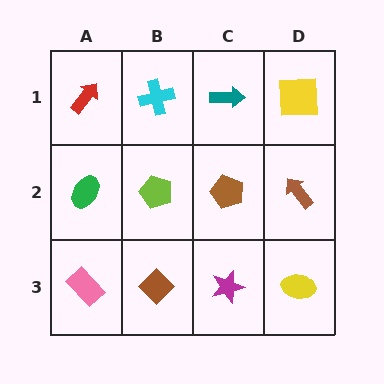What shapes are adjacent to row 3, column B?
A lime pentagon (row 2, column B), a pink rectangle (row 3, column A), a magenta star (row 3, column C).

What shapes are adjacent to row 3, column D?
A brown arrow (row 2, column D), a magenta star (row 3, column C).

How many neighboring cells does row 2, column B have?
4.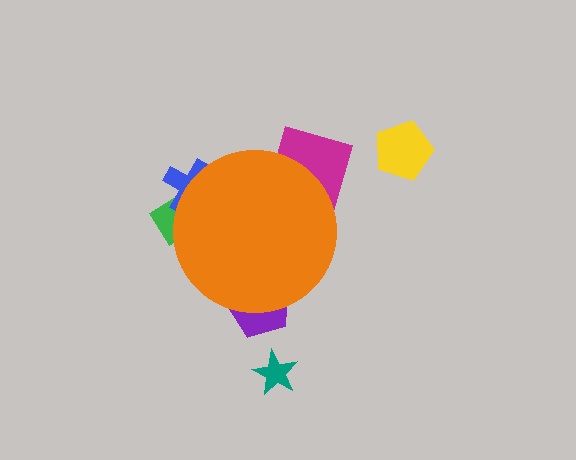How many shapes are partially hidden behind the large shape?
4 shapes are partially hidden.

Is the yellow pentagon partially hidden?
No, the yellow pentagon is fully visible.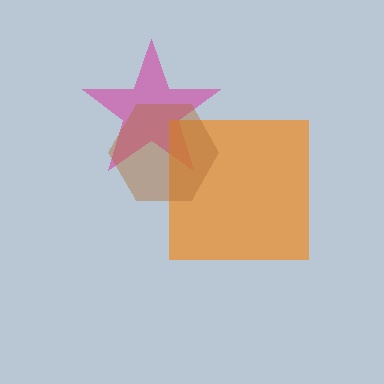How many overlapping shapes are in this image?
There are 3 overlapping shapes in the image.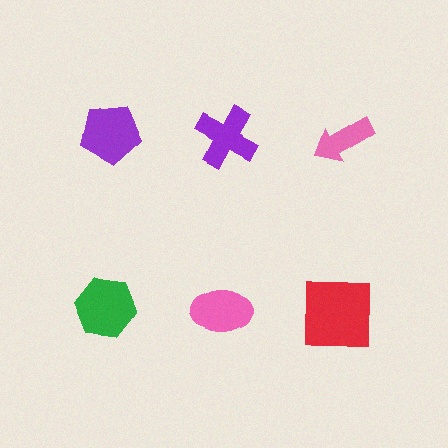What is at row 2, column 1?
A green hexagon.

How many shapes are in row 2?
3 shapes.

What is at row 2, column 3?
A red square.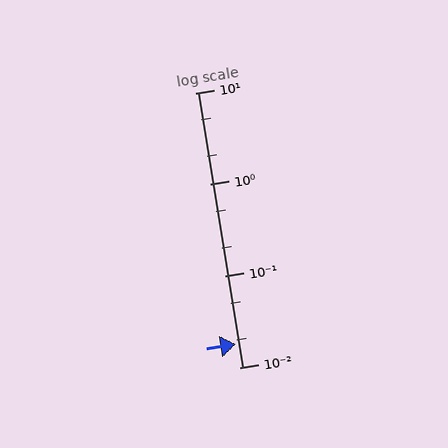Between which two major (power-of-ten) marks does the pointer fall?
The pointer is between 0.01 and 0.1.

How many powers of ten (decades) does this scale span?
The scale spans 3 decades, from 0.01 to 10.